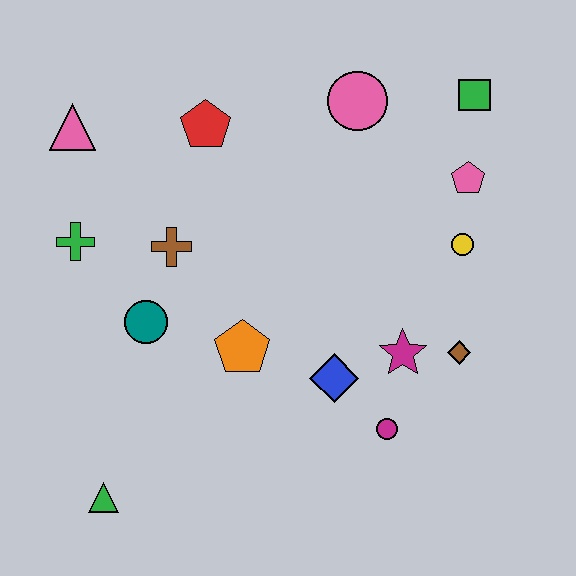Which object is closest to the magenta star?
The brown diamond is closest to the magenta star.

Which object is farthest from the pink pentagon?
The green triangle is farthest from the pink pentagon.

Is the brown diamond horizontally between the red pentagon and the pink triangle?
No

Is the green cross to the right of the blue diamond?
No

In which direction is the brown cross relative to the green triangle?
The brown cross is above the green triangle.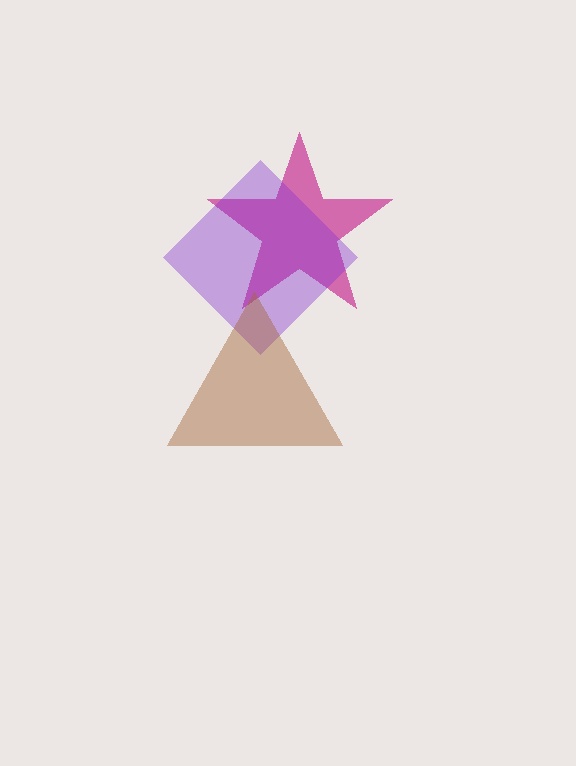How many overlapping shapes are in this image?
There are 3 overlapping shapes in the image.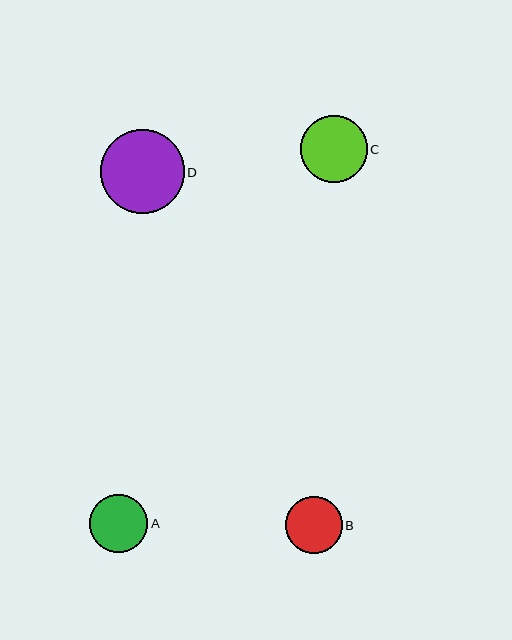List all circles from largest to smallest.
From largest to smallest: D, C, A, B.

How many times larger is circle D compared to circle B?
Circle D is approximately 1.5 times the size of circle B.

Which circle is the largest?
Circle D is the largest with a size of approximately 83 pixels.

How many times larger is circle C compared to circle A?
Circle C is approximately 1.2 times the size of circle A.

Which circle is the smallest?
Circle B is the smallest with a size of approximately 57 pixels.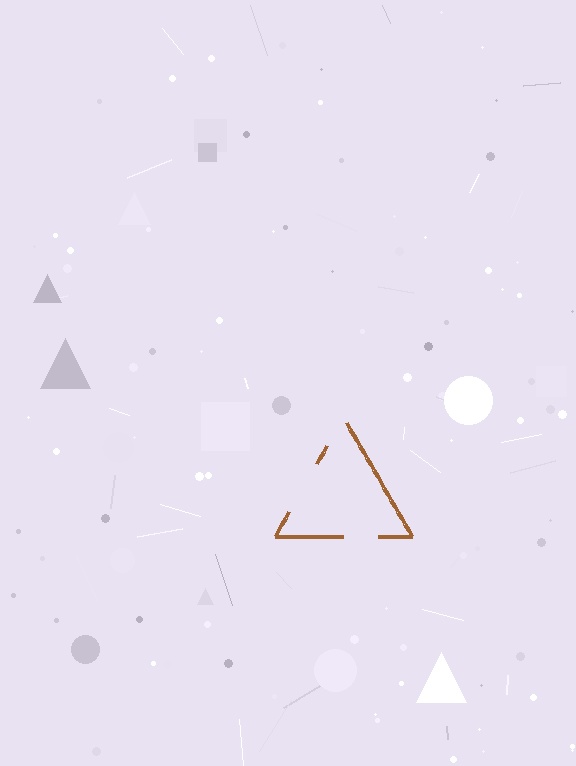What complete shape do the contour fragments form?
The contour fragments form a triangle.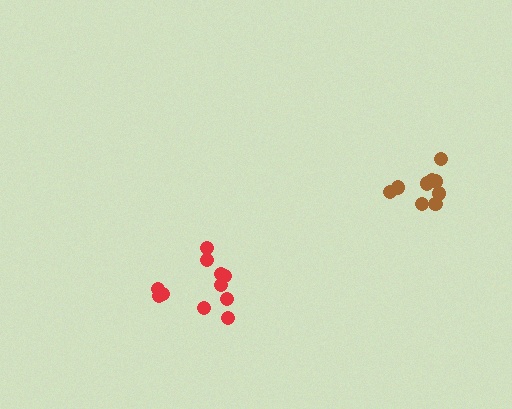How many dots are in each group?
Group 1: 11 dots, Group 2: 9 dots (20 total).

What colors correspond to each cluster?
The clusters are colored: red, brown.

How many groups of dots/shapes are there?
There are 2 groups.